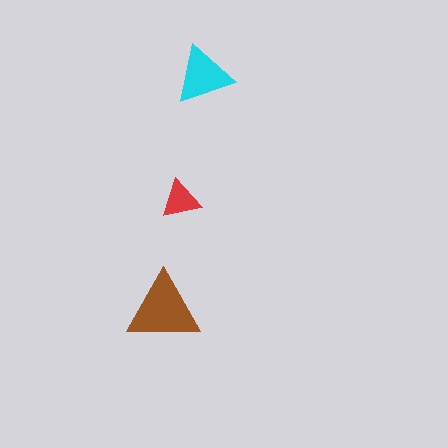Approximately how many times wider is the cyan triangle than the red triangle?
About 1.5 times wider.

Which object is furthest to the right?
The cyan triangle is rightmost.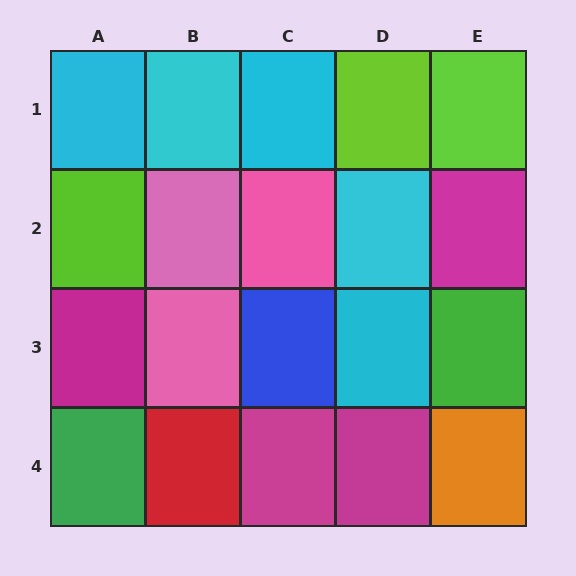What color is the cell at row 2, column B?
Pink.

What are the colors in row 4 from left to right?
Green, red, magenta, magenta, orange.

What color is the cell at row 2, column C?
Pink.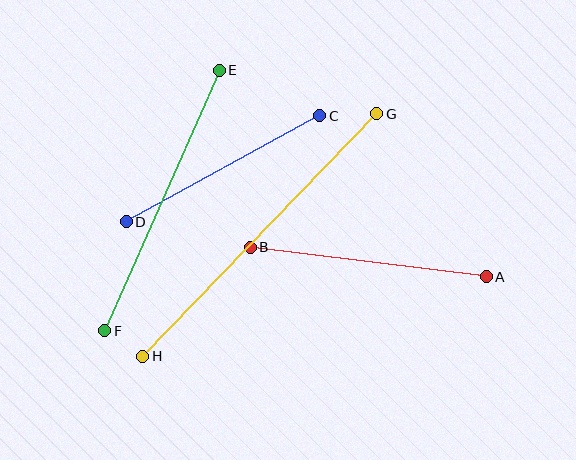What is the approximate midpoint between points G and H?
The midpoint is at approximately (260, 235) pixels.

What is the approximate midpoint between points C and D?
The midpoint is at approximately (223, 169) pixels.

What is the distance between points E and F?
The distance is approximately 284 pixels.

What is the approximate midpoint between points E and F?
The midpoint is at approximately (162, 200) pixels.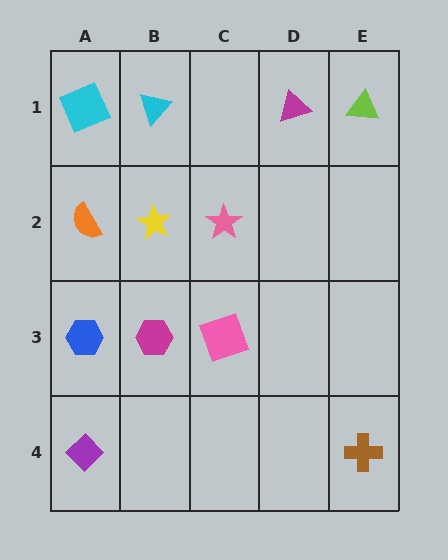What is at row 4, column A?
A purple diamond.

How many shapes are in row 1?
4 shapes.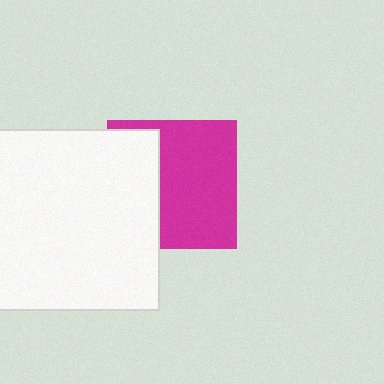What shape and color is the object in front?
The object in front is a white square.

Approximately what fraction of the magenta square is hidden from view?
Roughly 37% of the magenta square is hidden behind the white square.